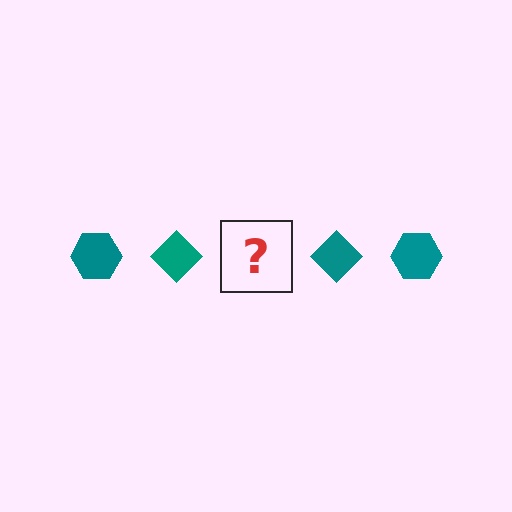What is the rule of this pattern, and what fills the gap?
The rule is that the pattern cycles through hexagon, diamond shapes in teal. The gap should be filled with a teal hexagon.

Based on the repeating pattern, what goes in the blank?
The blank should be a teal hexagon.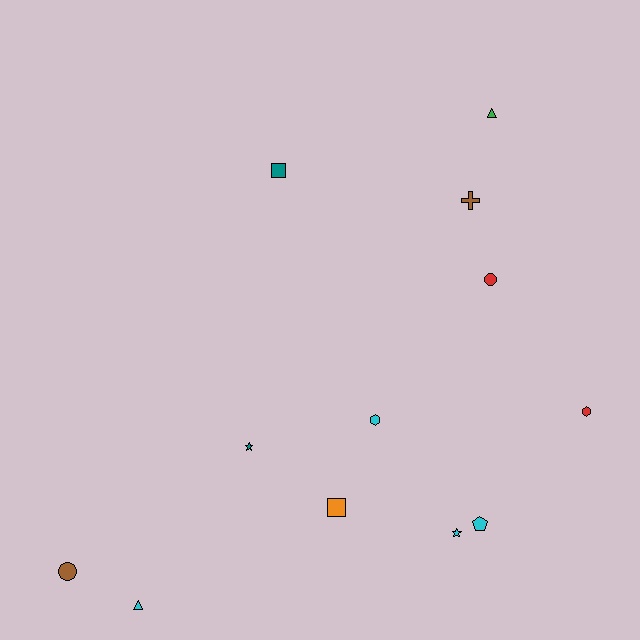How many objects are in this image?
There are 12 objects.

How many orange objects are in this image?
There is 1 orange object.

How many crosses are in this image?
There is 1 cross.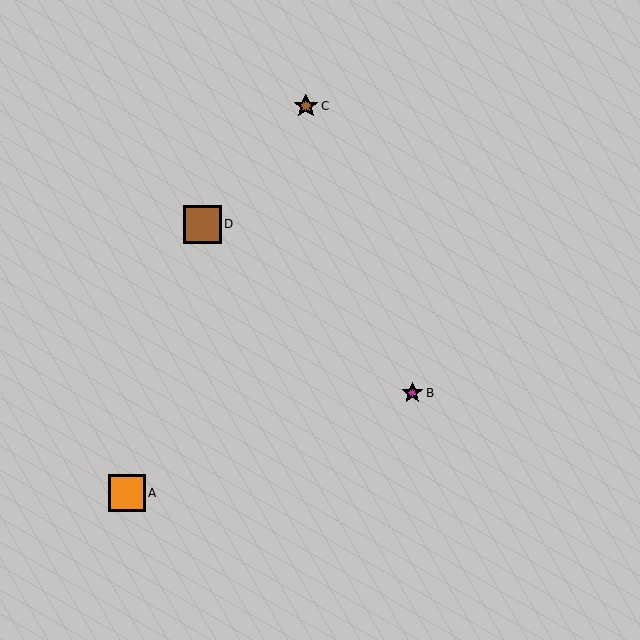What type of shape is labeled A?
Shape A is an orange square.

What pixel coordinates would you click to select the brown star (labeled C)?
Click at (306, 106) to select the brown star C.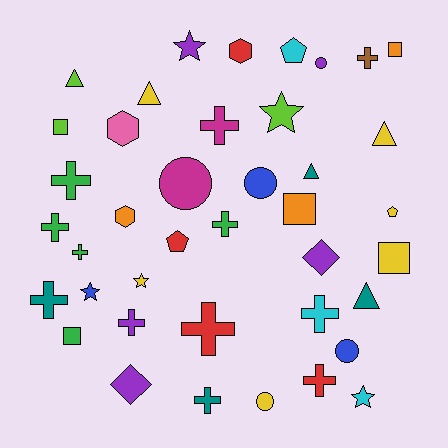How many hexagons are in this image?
There are 3 hexagons.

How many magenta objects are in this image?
There are 2 magenta objects.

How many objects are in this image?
There are 40 objects.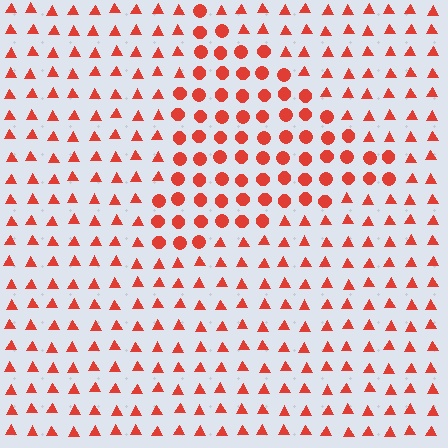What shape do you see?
I see a triangle.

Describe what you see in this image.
The image is filled with small red elements arranged in a uniform grid. A triangle-shaped region contains circles, while the surrounding area contains triangles. The boundary is defined purely by the change in element shape.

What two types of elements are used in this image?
The image uses circles inside the triangle region and triangles outside it.